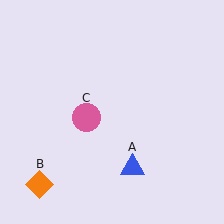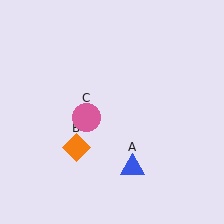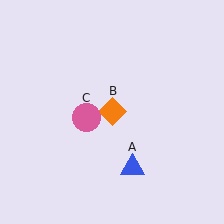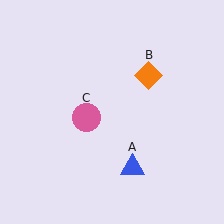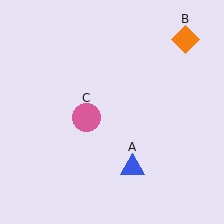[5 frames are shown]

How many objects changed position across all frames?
1 object changed position: orange diamond (object B).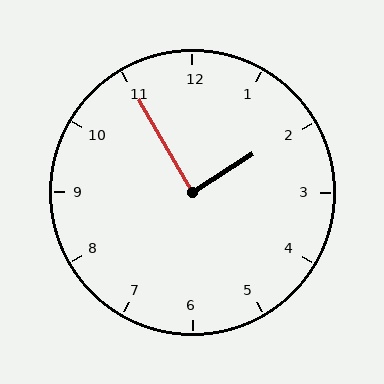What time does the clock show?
1:55.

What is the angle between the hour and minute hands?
Approximately 88 degrees.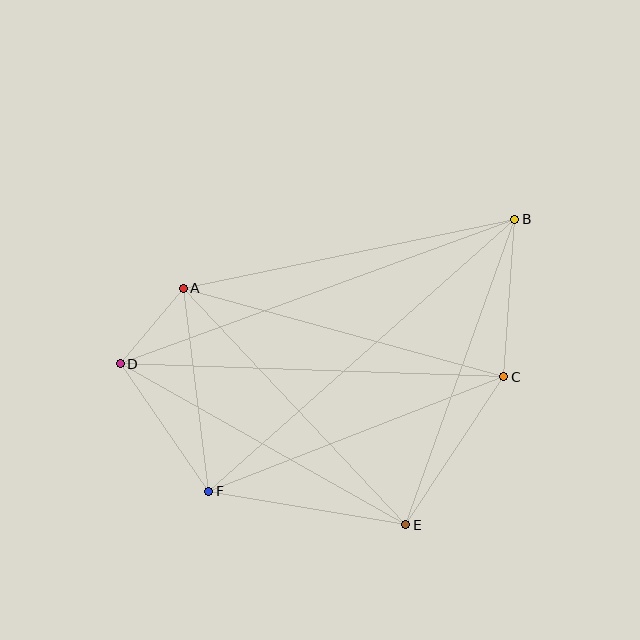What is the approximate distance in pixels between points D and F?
The distance between D and F is approximately 155 pixels.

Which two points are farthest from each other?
Points B and D are farthest from each other.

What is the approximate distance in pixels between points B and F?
The distance between B and F is approximately 410 pixels.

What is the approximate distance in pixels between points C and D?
The distance between C and D is approximately 384 pixels.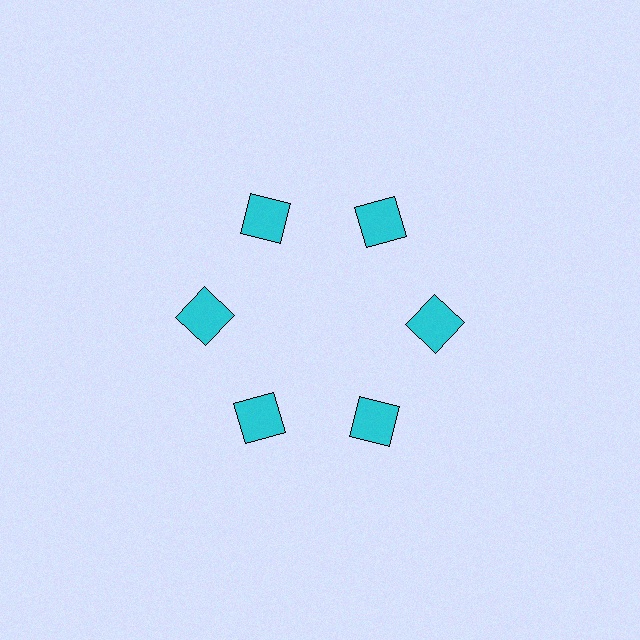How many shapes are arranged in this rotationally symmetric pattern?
There are 6 shapes, arranged in 6 groups of 1.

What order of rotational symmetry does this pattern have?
This pattern has 6-fold rotational symmetry.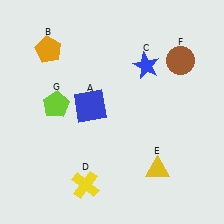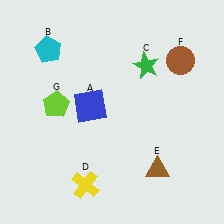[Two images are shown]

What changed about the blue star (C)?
In Image 1, C is blue. In Image 2, it changed to green.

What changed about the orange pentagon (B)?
In Image 1, B is orange. In Image 2, it changed to cyan.